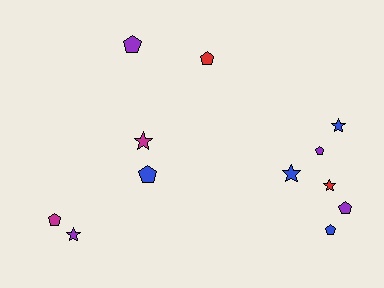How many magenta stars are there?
There is 1 magenta star.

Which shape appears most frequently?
Pentagon, with 7 objects.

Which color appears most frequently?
Purple, with 4 objects.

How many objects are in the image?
There are 12 objects.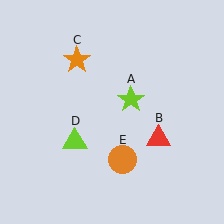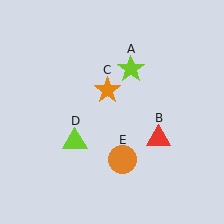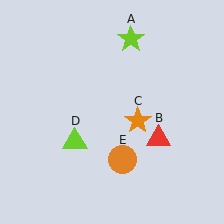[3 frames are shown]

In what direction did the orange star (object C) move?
The orange star (object C) moved down and to the right.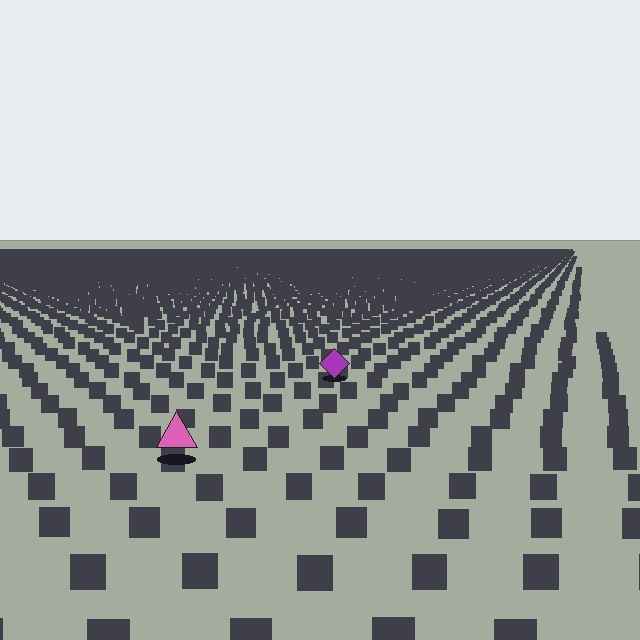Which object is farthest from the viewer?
The purple diamond is farthest from the viewer. It appears smaller and the ground texture around it is denser.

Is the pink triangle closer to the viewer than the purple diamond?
Yes. The pink triangle is closer — you can tell from the texture gradient: the ground texture is coarser near it.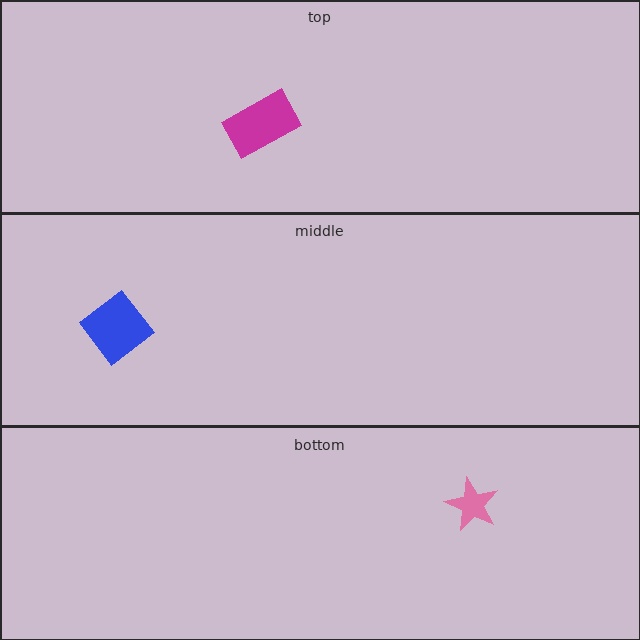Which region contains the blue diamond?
The middle region.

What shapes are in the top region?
The magenta rectangle.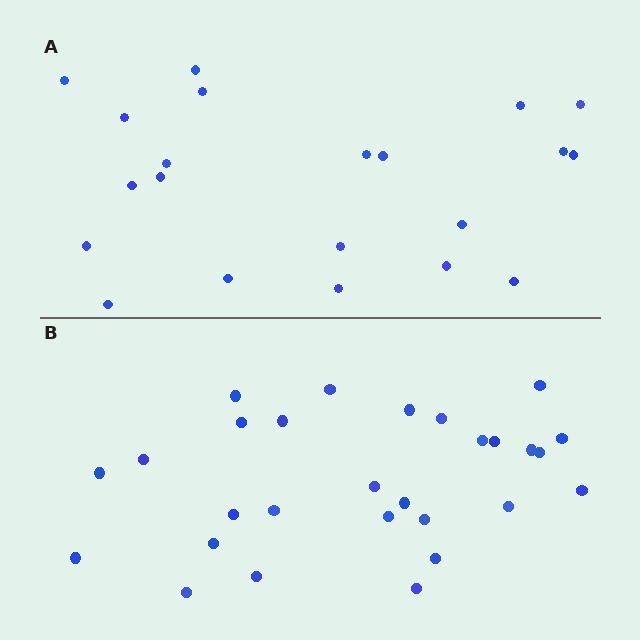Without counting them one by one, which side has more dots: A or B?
Region B (the bottom region) has more dots.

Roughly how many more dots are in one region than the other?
Region B has roughly 8 or so more dots than region A.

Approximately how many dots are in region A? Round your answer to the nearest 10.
About 20 dots. (The exact count is 21, which rounds to 20.)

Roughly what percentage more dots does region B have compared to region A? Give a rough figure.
About 35% more.